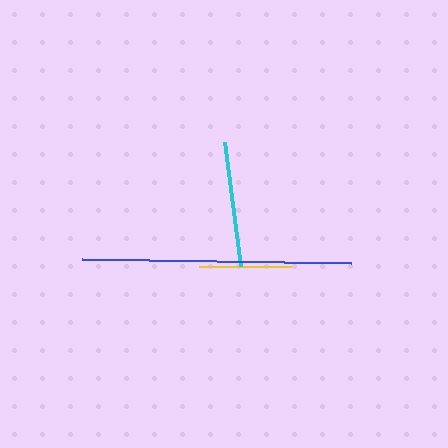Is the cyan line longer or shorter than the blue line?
The blue line is longer than the cyan line.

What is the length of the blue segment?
The blue segment is approximately 269 pixels long.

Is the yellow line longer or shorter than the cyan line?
The cyan line is longer than the yellow line.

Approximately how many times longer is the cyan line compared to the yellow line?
The cyan line is approximately 1.4 times the length of the yellow line.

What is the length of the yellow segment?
The yellow segment is approximately 92 pixels long.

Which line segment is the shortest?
The yellow line is the shortest at approximately 92 pixels.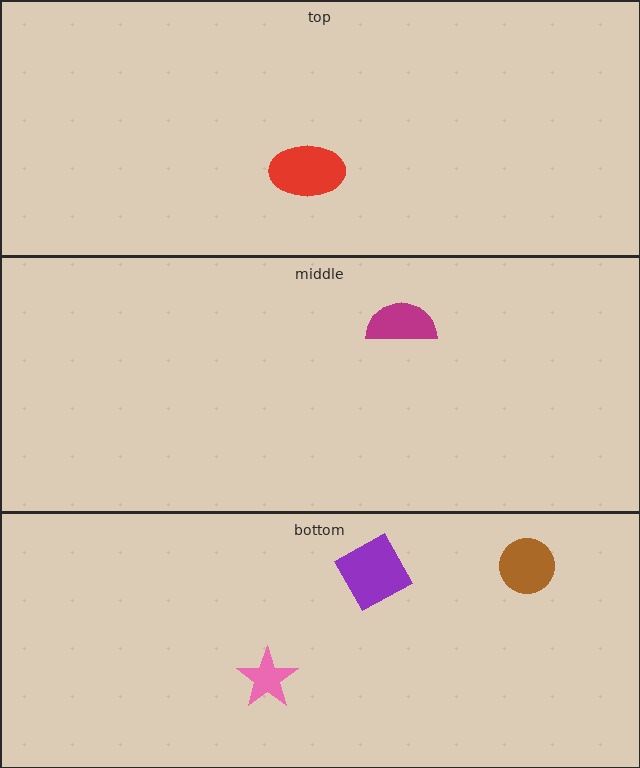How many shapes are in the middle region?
1.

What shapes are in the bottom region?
The pink star, the purple diamond, the brown circle.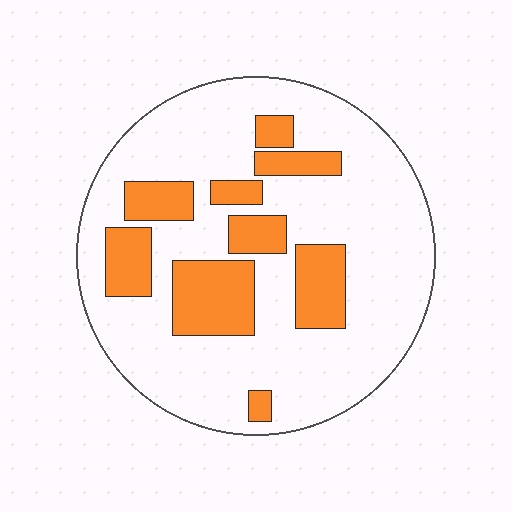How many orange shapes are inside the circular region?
9.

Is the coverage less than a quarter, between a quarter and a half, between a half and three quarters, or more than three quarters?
Less than a quarter.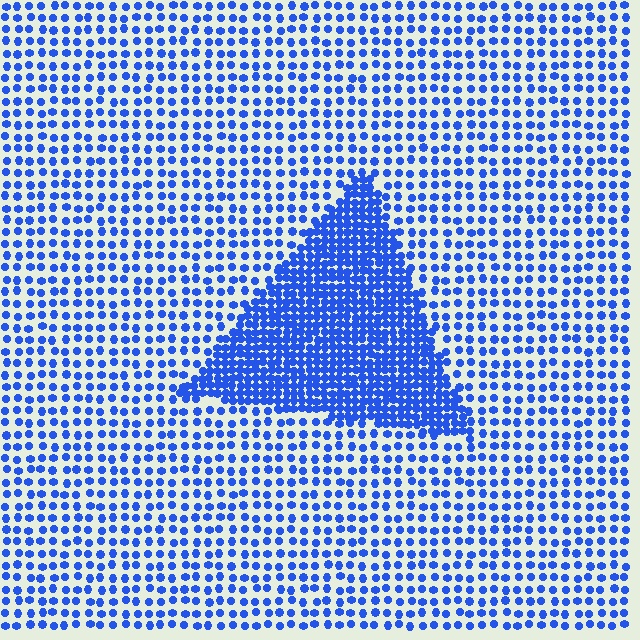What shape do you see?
I see a triangle.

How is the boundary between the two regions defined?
The boundary is defined by a change in element density (approximately 2.4x ratio). All elements are the same color, size, and shape.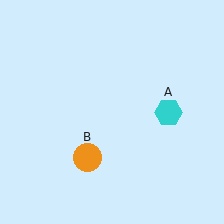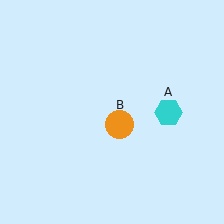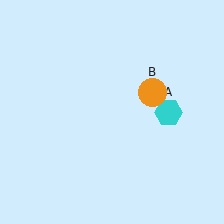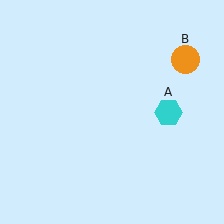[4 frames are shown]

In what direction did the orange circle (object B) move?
The orange circle (object B) moved up and to the right.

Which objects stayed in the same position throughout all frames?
Cyan hexagon (object A) remained stationary.